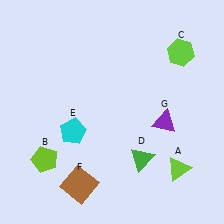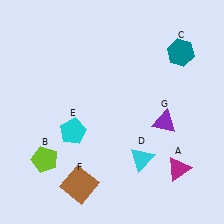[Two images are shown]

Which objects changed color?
A changed from lime to magenta. C changed from lime to teal. D changed from green to cyan.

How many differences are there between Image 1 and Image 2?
There are 3 differences between the two images.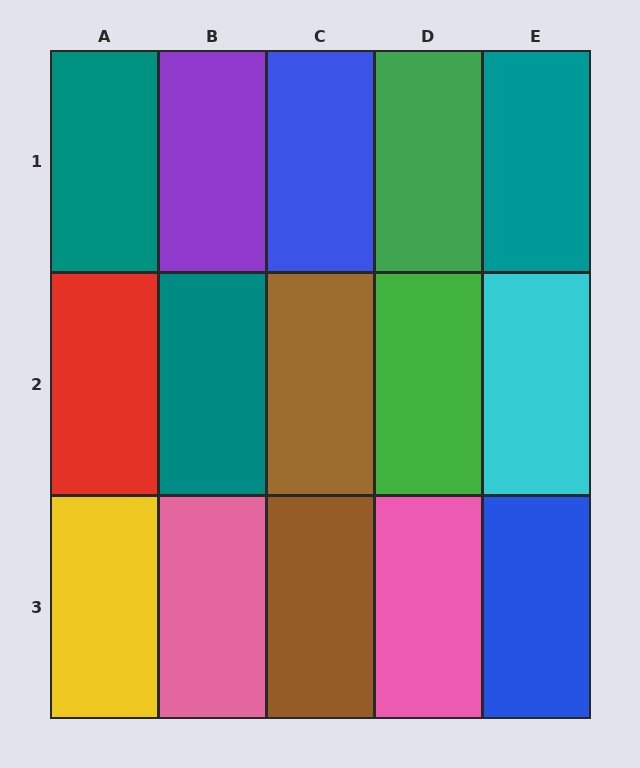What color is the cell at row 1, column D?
Green.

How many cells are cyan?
1 cell is cyan.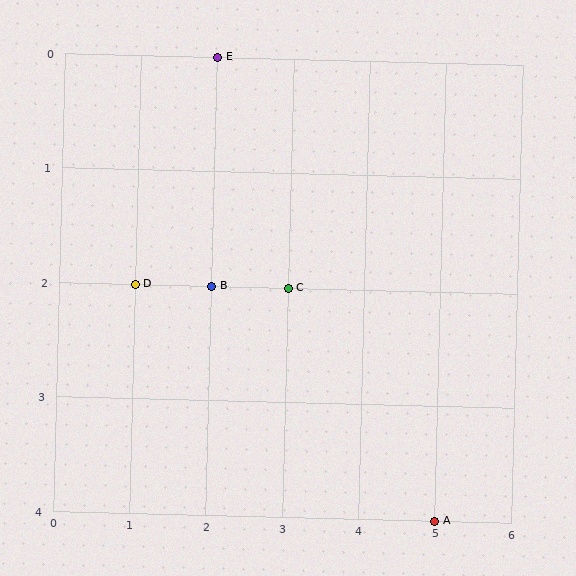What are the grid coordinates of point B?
Point B is at grid coordinates (2, 2).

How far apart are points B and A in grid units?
Points B and A are 3 columns and 2 rows apart (about 3.6 grid units diagonally).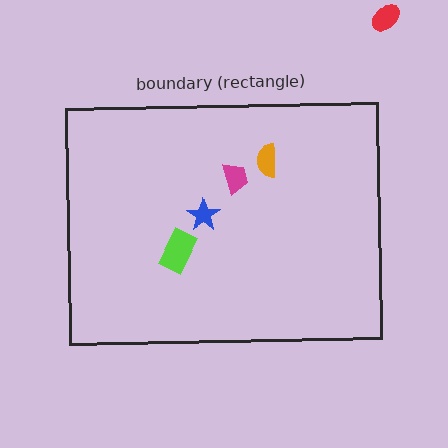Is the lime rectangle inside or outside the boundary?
Inside.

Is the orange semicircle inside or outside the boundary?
Inside.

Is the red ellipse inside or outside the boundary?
Outside.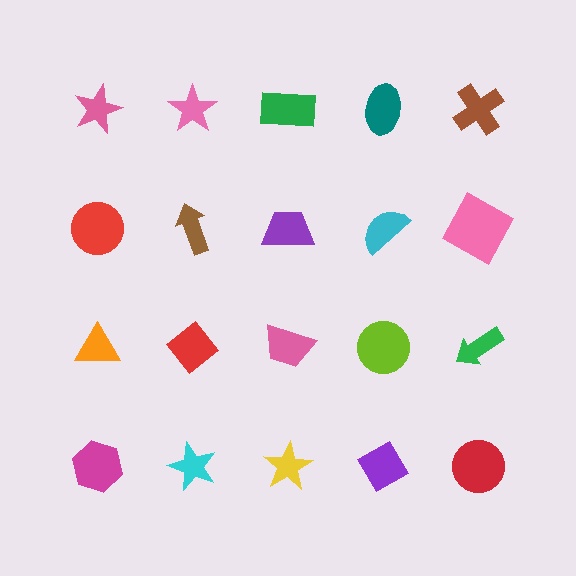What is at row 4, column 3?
A yellow star.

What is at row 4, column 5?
A red circle.